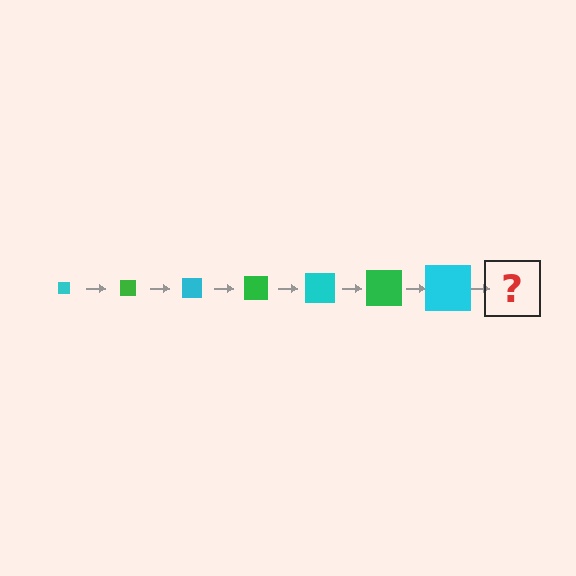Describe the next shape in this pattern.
It should be a green square, larger than the previous one.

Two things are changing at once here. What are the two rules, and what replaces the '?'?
The two rules are that the square grows larger each step and the color cycles through cyan and green. The '?' should be a green square, larger than the previous one.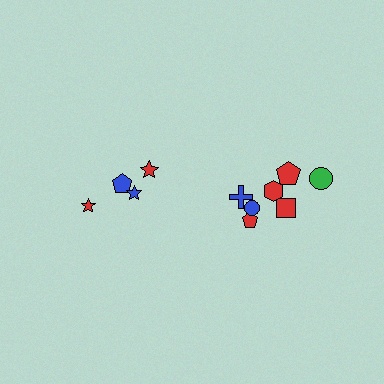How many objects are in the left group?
There are 4 objects.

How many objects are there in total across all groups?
There are 11 objects.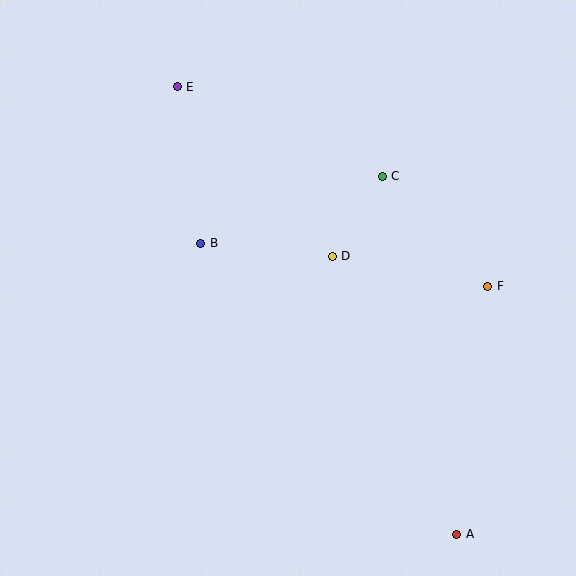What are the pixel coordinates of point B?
Point B is at (200, 243).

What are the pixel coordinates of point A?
Point A is at (457, 534).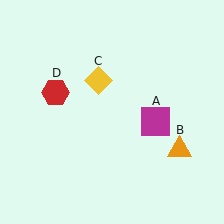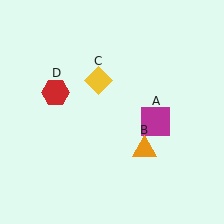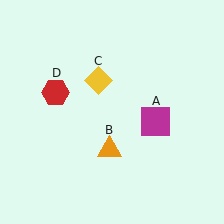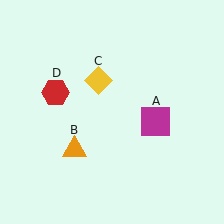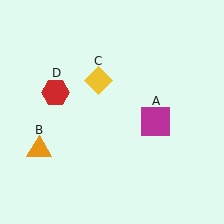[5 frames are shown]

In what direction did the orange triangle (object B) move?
The orange triangle (object B) moved left.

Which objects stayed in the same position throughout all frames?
Magenta square (object A) and yellow diamond (object C) and red hexagon (object D) remained stationary.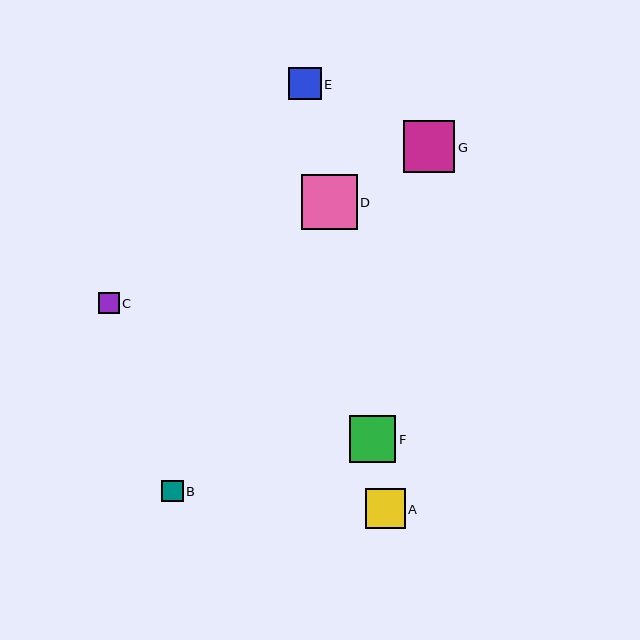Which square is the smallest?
Square C is the smallest with a size of approximately 21 pixels.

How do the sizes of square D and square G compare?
Square D and square G are approximately the same size.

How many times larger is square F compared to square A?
Square F is approximately 1.2 times the size of square A.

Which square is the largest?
Square D is the largest with a size of approximately 55 pixels.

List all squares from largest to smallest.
From largest to smallest: D, G, F, A, E, B, C.